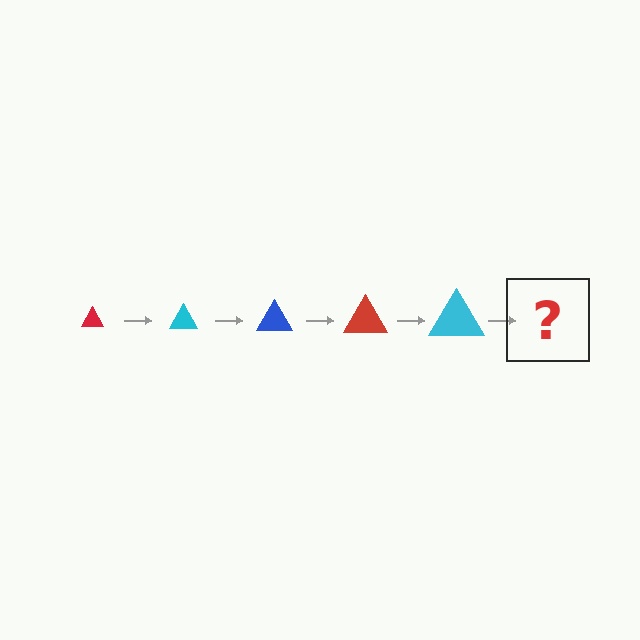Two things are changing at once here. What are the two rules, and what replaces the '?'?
The two rules are that the triangle grows larger each step and the color cycles through red, cyan, and blue. The '?' should be a blue triangle, larger than the previous one.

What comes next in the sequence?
The next element should be a blue triangle, larger than the previous one.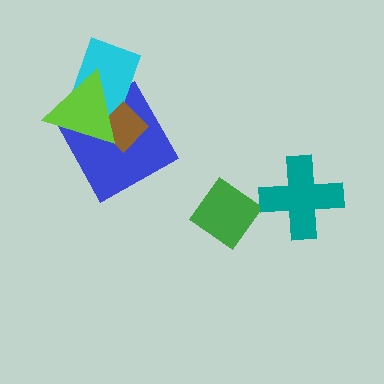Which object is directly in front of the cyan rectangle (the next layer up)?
The brown diamond is directly in front of the cyan rectangle.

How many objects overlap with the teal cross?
0 objects overlap with the teal cross.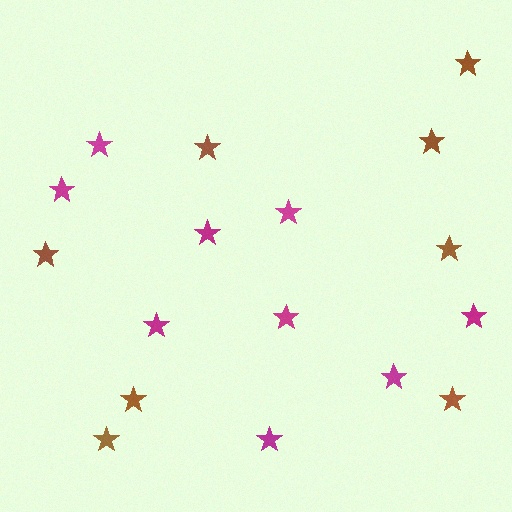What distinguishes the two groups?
There are 2 groups: one group of brown stars (8) and one group of magenta stars (9).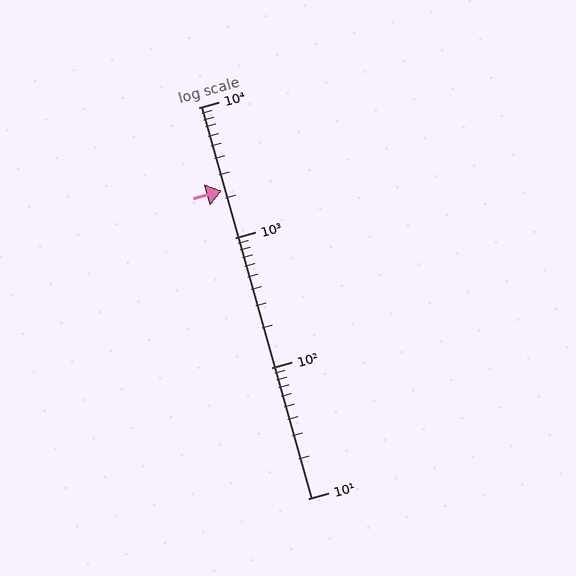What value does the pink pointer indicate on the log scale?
The pointer indicates approximately 2300.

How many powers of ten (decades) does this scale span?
The scale spans 3 decades, from 10 to 10000.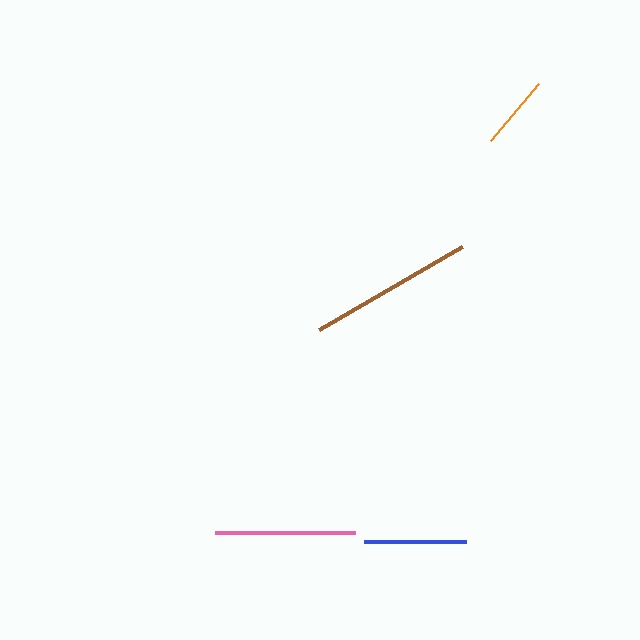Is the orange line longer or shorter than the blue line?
The blue line is longer than the orange line.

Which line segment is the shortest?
The orange line is the shortest at approximately 75 pixels.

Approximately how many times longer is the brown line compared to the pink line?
The brown line is approximately 1.2 times the length of the pink line.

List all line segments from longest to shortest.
From longest to shortest: brown, pink, blue, orange.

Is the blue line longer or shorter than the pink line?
The pink line is longer than the blue line.